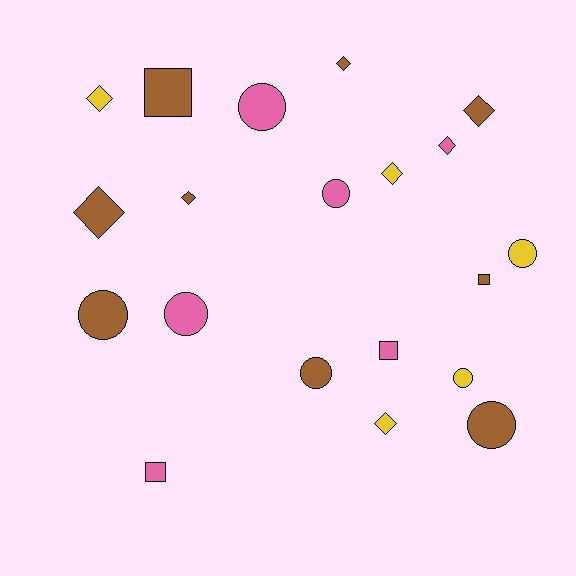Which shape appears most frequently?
Diamond, with 8 objects.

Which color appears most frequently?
Brown, with 9 objects.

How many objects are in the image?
There are 20 objects.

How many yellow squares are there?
There are no yellow squares.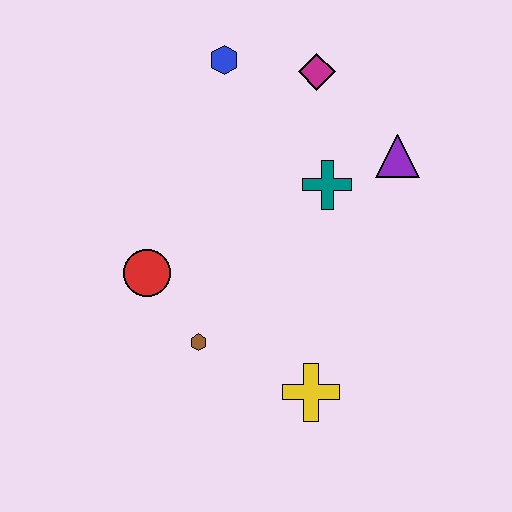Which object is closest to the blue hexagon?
The magenta diamond is closest to the blue hexagon.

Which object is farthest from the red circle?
The purple triangle is farthest from the red circle.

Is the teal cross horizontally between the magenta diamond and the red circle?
No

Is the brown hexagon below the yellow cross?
No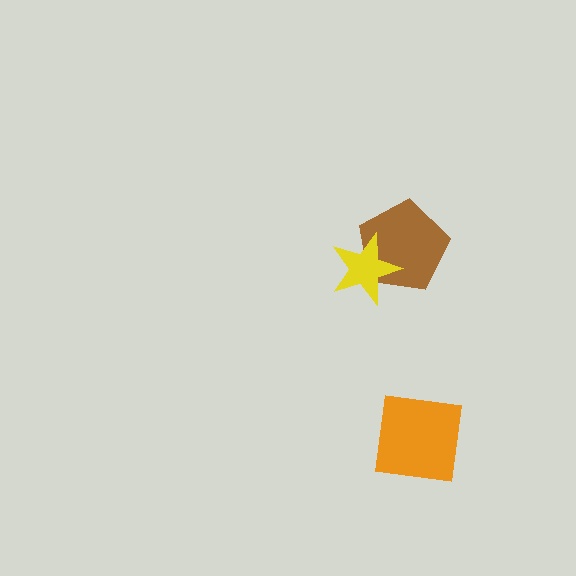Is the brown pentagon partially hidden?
Yes, it is partially covered by another shape.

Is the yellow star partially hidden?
No, no other shape covers it.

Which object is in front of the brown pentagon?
The yellow star is in front of the brown pentagon.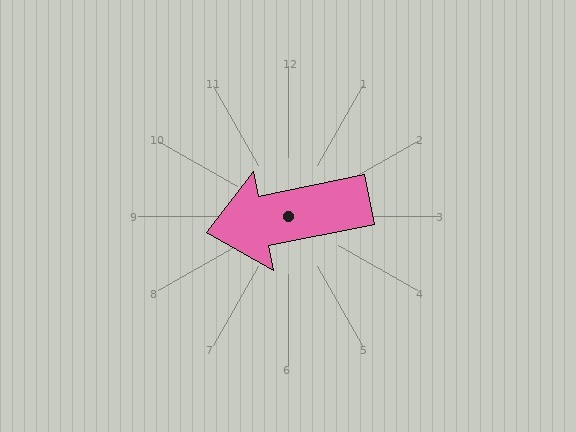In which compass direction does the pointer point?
West.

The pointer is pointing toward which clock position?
Roughly 9 o'clock.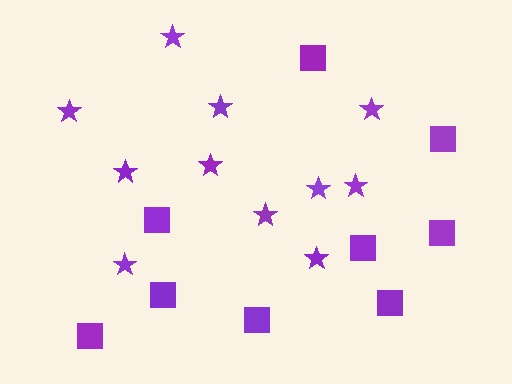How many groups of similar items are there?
There are 2 groups: one group of squares (9) and one group of stars (11).